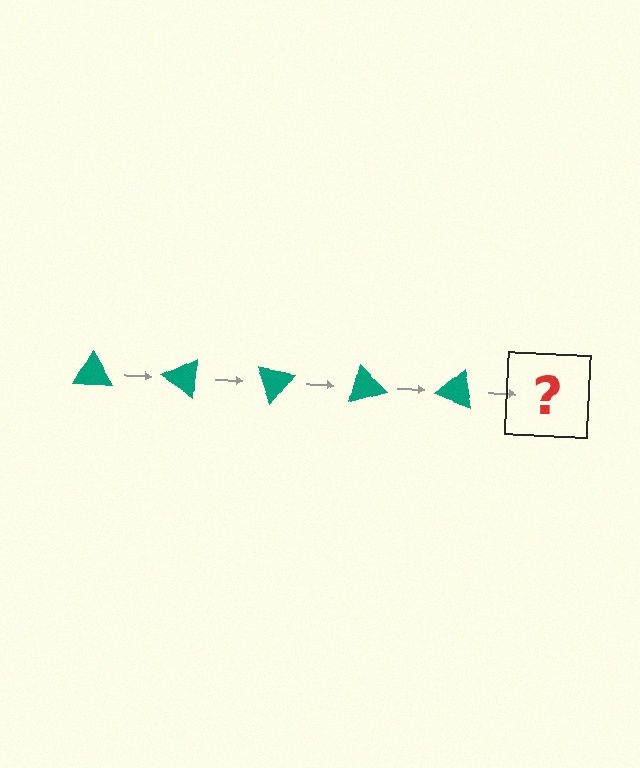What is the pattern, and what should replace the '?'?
The pattern is that the triangle rotates 35 degrees each step. The '?' should be a teal triangle rotated 175 degrees.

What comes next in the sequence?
The next element should be a teal triangle rotated 175 degrees.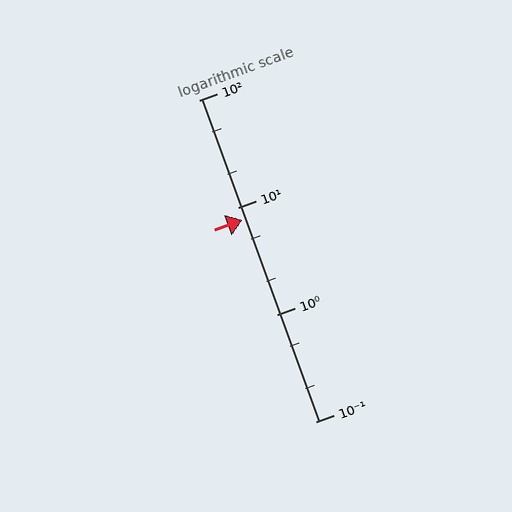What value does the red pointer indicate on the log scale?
The pointer indicates approximately 7.6.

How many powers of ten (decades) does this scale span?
The scale spans 3 decades, from 0.1 to 100.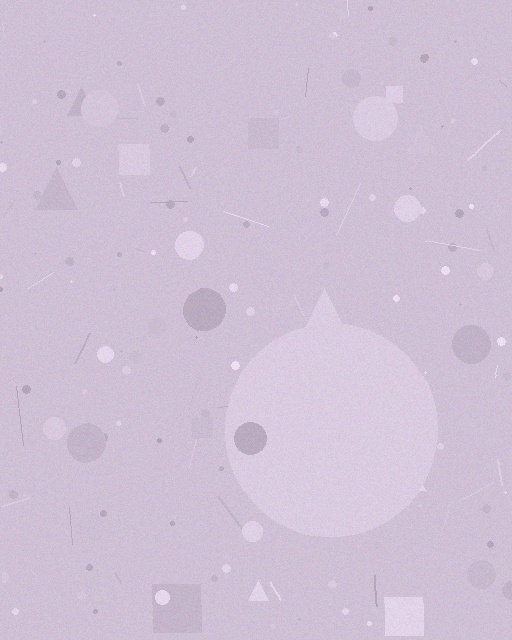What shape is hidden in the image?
A circle is hidden in the image.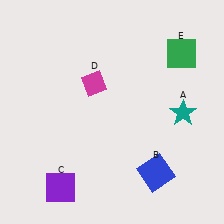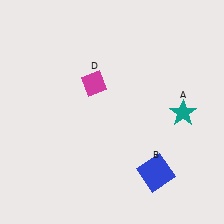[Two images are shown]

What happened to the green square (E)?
The green square (E) was removed in Image 2. It was in the top-right area of Image 1.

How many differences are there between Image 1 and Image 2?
There are 2 differences between the two images.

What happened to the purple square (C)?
The purple square (C) was removed in Image 2. It was in the bottom-left area of Image 1.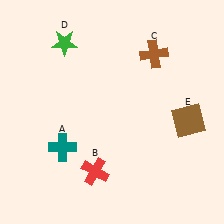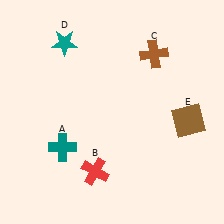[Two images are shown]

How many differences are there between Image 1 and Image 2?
There is 1 difference between the two images.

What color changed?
The star (D) changed from green in Image 1 to teal in Image 2.